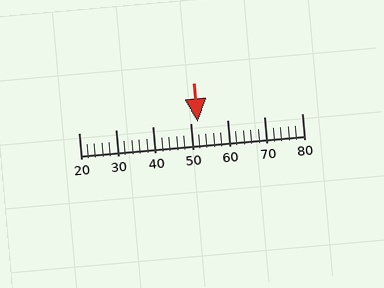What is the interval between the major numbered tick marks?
The major tick marks are spaced 10 units apart.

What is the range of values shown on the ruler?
The ruler shows values from 20 to 80.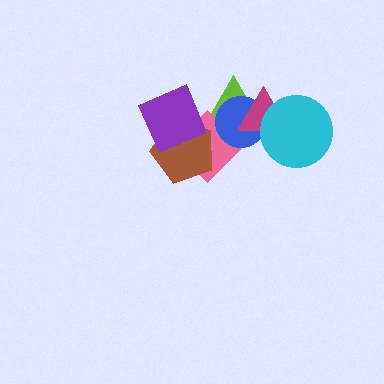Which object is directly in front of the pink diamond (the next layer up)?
The blue circle is directly in front of the pink diamond.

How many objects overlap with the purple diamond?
3 objects overlap with the purple diamond.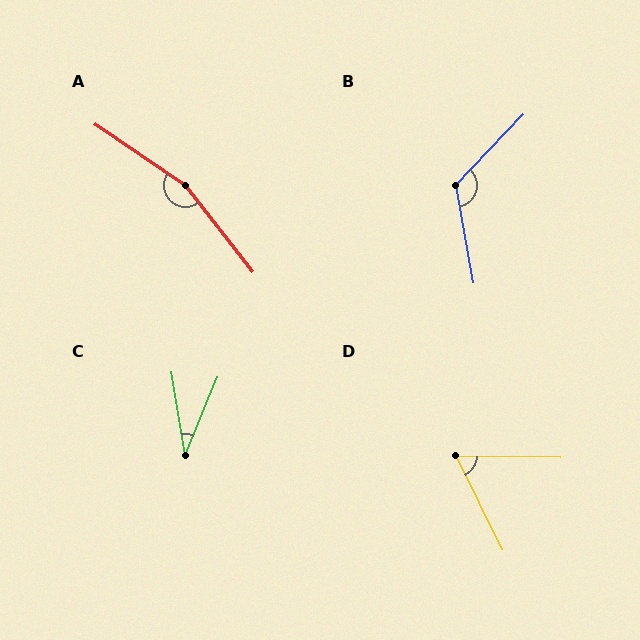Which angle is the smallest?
C, at approximately 32 degrees.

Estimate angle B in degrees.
Approximately 126 degrees.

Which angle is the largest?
A, at approximately 162 degrees.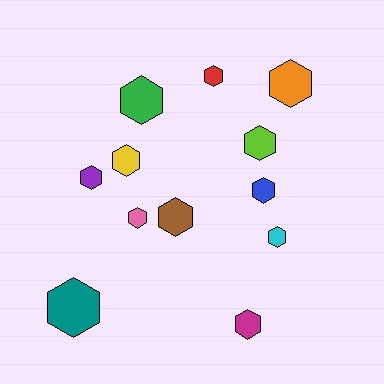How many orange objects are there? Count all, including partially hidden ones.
There is 1 orange object.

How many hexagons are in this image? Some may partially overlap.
There are 12 hexagons.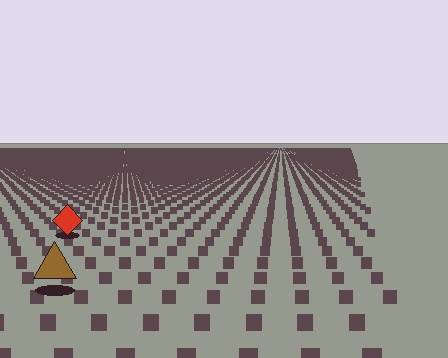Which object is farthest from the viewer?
The red diamond is farthest from the viewer. It appears smaller and the ground texture around it is denser.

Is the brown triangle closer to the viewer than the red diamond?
Yes. The brown triangle is closer — you can tell from the texture gradient: the ground texture is coarser near it.